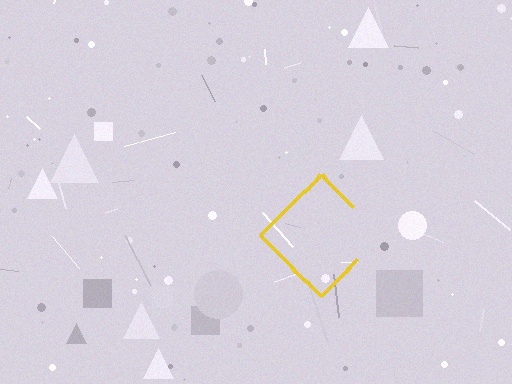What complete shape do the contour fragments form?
The contour fragments form a diamond.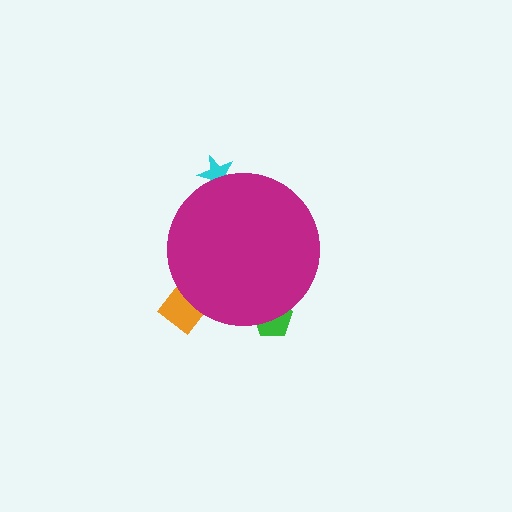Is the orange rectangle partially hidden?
Yes, the orange rectangle is partially hidden behind the magenta circle.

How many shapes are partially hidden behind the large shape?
3 shapes are partially hidden.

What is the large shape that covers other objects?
A magenta circle.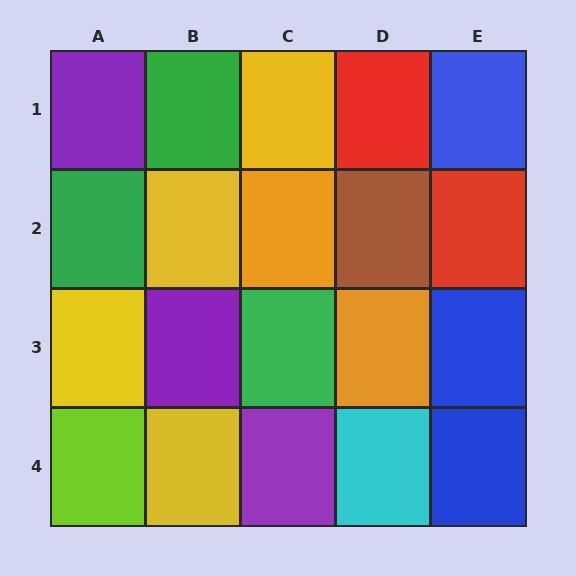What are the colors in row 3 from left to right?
Yellow, purple, green, orange, blue.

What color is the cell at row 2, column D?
Brown.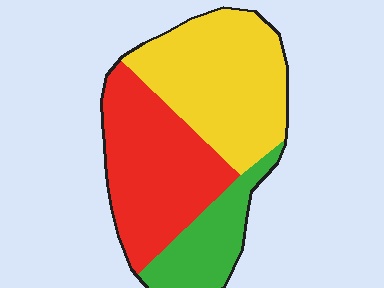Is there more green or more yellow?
Yellow.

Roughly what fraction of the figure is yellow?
Yellow covers roughly 40% of the figure.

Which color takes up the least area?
Green, at roughly 20%.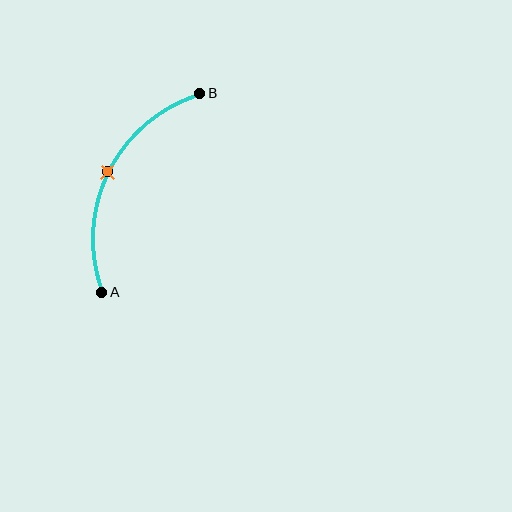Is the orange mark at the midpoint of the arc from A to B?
Yes. The orange mark lies on the arc at equal arc-length from both A and B — it is the arc midpoint.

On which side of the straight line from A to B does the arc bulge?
The arc bulges to the left of the straight line connecting A and B.